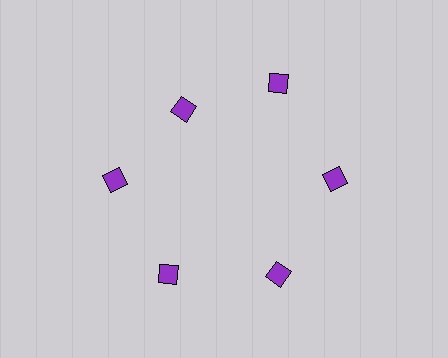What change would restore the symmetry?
The symmetry would be restored by moving it outward, back onto the ring so that all 6 diamonds sit at equal angles and equal distance from the center.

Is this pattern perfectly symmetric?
No. The 6 purple diamonds are arranged in a ring, but one element near the 11 o'clock position is pulled inward toward the center, breaking the 6-fold rotational symmetry.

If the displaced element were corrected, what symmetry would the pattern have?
It would have 6-fold rotational symmetry — the pattern would map onto itself every 60 degrees.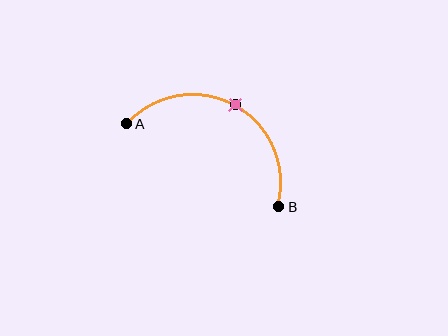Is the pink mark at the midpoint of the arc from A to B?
Yes. The pink mark lies on the arc at equal arc-length from both A and B — it is the arc midpoint.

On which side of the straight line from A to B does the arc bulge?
The arc bulges above the straight line connecting A and B.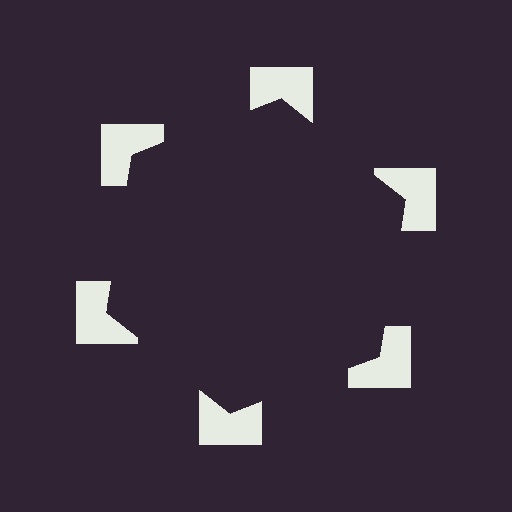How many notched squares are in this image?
There are 6 — one at each vertex of the illusory hexagon.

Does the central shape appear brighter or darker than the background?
It typically appears slightly darker than the background, even though no actual brightness change is drawn.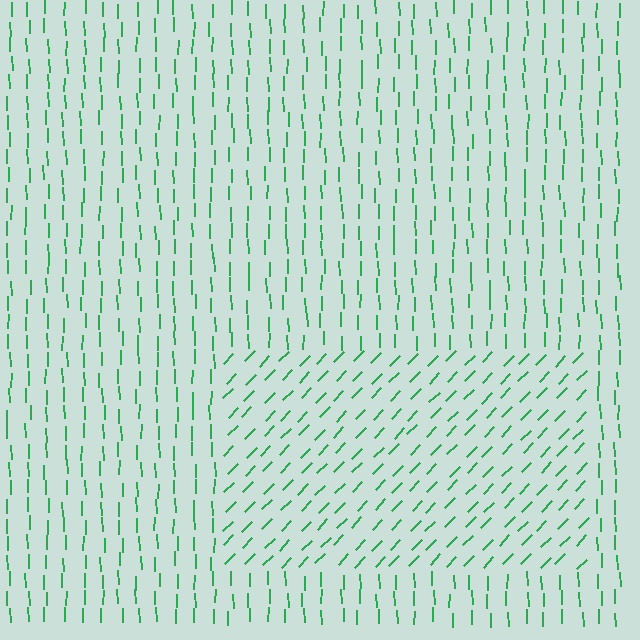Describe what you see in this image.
The image is filled with small green line segments. A rectangle region in the image has lines oriented differently from the surrounding lines, creating a visible texture boundary.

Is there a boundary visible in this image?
Yes, there is a texture boundary formed by a change in line orientation.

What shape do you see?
I see a rectangle.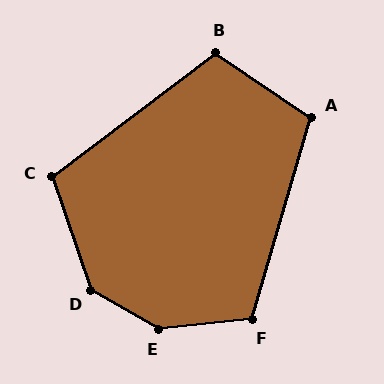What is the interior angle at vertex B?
Approximately 109 degrees (obtuse).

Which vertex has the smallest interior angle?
A, at approximately 108 degrees.